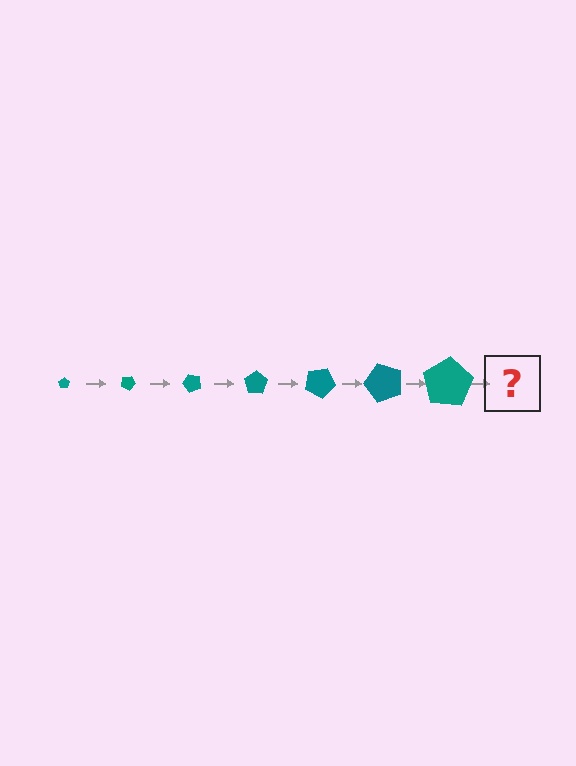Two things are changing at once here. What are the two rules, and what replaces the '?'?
The two rules are that the pentagon grows larger each step and it rotates 25 degrees each step. The '?' should be a pentagon, larger than the previous one and rotated 175 degrees from the start.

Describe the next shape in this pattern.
It should be a pentagon, larger than the previous one and rotated 175 degrees from the start.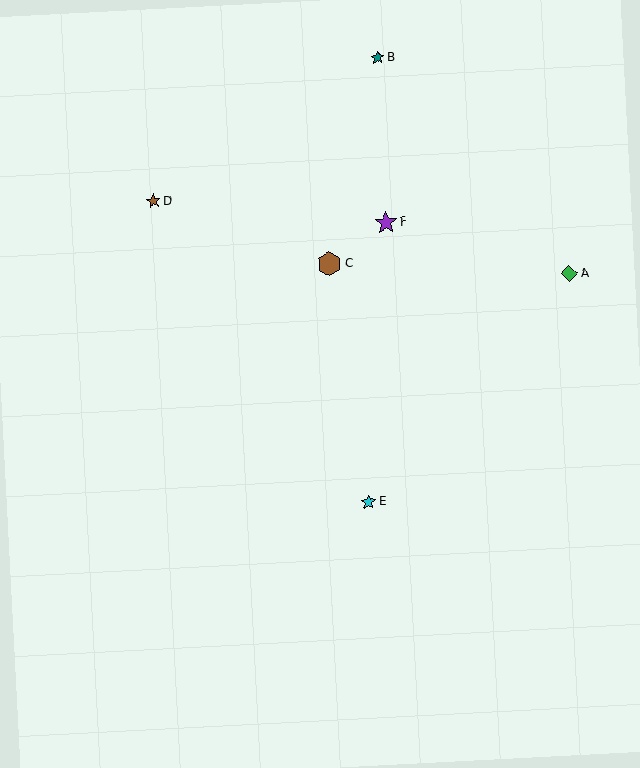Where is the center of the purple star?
The center of the purple star is at (386, 222).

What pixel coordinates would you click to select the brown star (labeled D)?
Click at (153, 201) to select the brown star D.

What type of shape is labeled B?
Shape B is a teal star.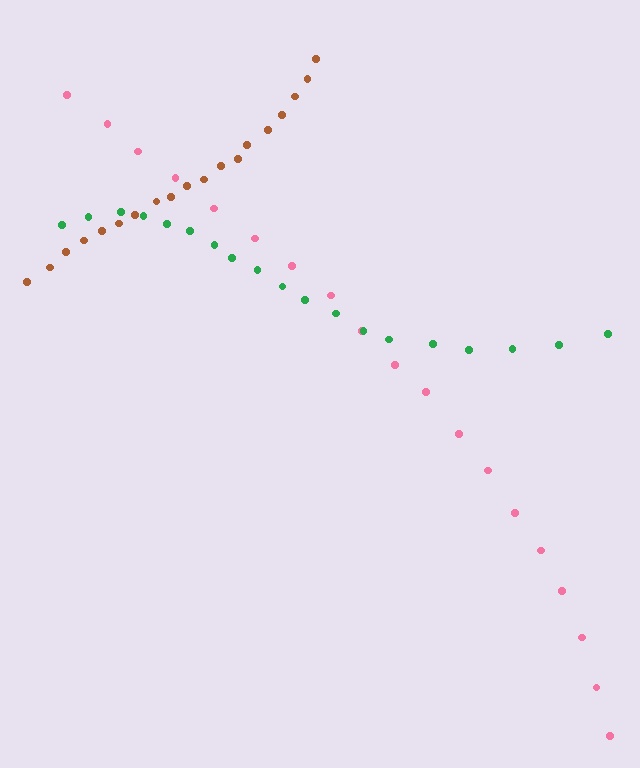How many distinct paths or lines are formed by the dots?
There are 3 distinct paths.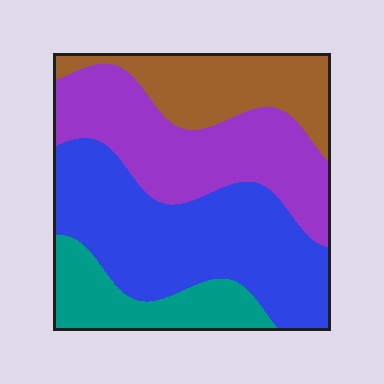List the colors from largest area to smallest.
From largest to smallest: blue, purple, brown, teal.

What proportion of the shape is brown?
Brown covers roughly 20% of the shape.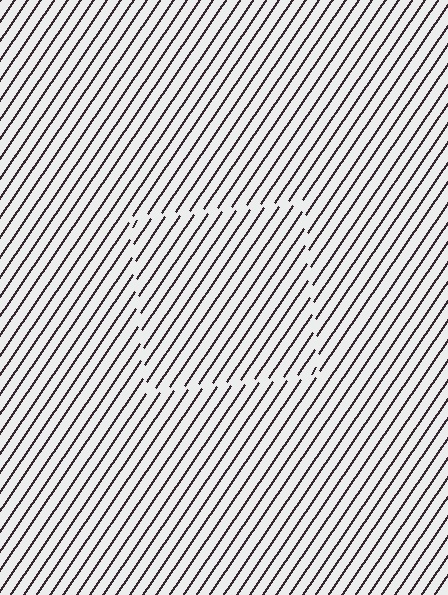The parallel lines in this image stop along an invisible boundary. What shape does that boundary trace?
An illusory square. The interior of the shape contains the same grating, shifted by half a period — the contour is defined by the phase discontinuity where line-ends from the inner and outer gratings abut.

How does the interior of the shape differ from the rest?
The interior of the shape contains the same grating, shifted by half a period — the contour is defined by the phase discontinuity where line-ends from the inner and outer gratings abut.